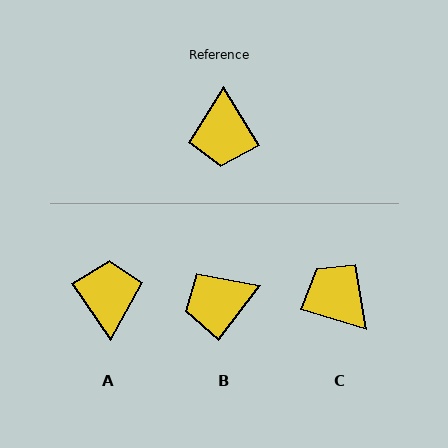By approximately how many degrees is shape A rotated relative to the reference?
Approximately 177 degrees clockwise.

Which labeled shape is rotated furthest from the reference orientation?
A, about 177 degrees away.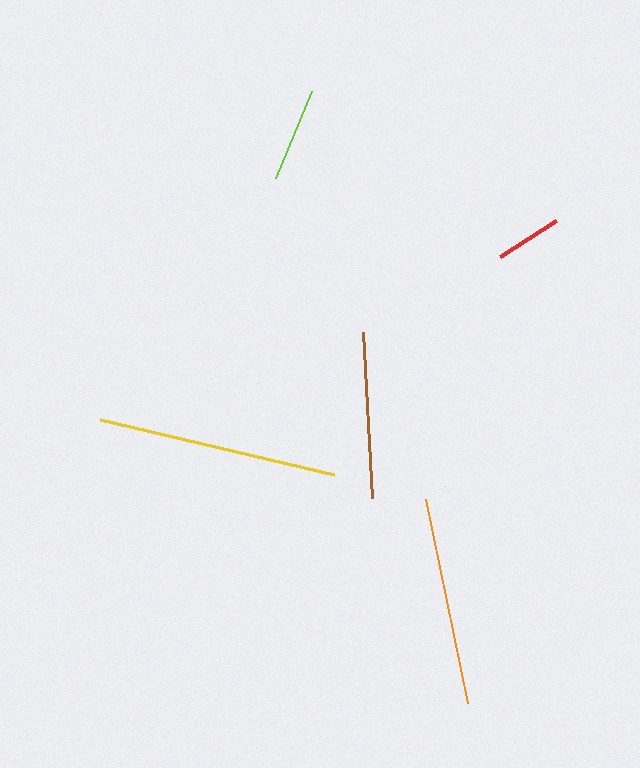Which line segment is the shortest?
The red line is the shortest at approximately 66 pixels.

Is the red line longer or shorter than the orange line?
The orange line is longer than the red line.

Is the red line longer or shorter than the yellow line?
The yellow line is longer than the red line.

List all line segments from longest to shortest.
From longest to shortest: yellow, orange, brown, lime, red.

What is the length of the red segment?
The red segment is approximately 66 pixels long.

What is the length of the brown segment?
The brown segment is approximately 166 pixels long.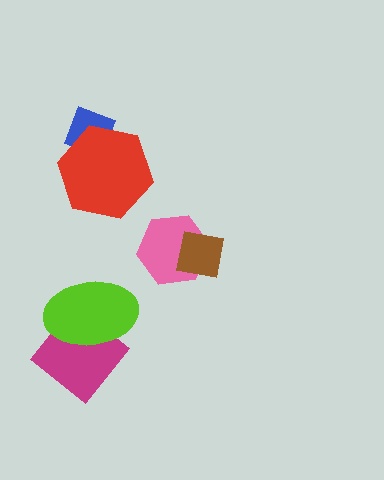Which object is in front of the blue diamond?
The red hexagon is in front of the blue diamond.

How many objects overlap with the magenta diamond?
1 object overlaps with the magenta diamond.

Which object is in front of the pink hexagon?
The brown square is in front of the pink hexagon.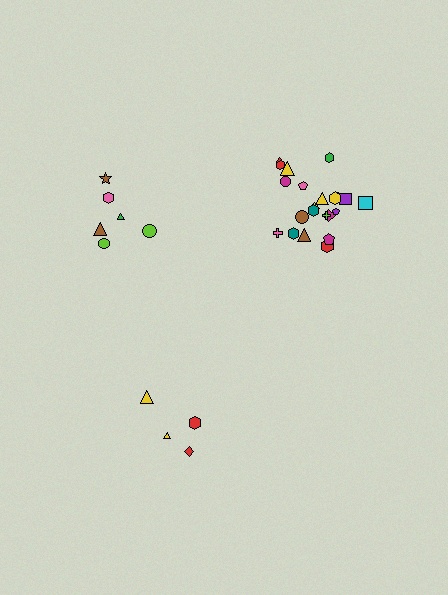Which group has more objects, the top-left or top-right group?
The top-right group.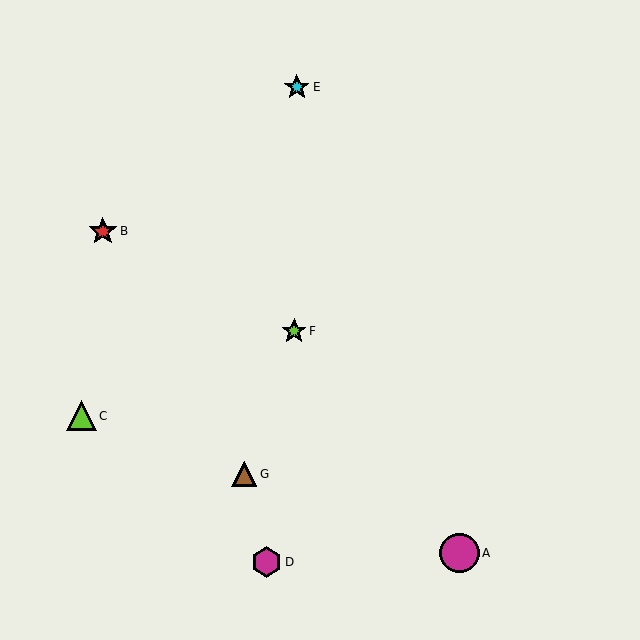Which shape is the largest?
The magenta circle (labeled A) is the largest.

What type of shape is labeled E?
Shape E is a cyan star.